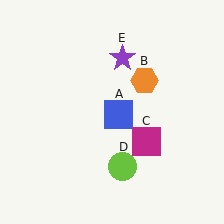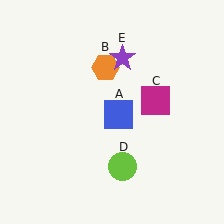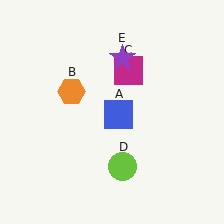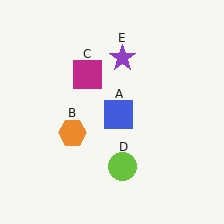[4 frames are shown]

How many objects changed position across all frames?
2 objects changed position: orange hexagon (object B), magenta square (object C).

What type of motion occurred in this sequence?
The orange hexagon (object B), magenta square (object C) rotated counterclockwise around the center of the scene.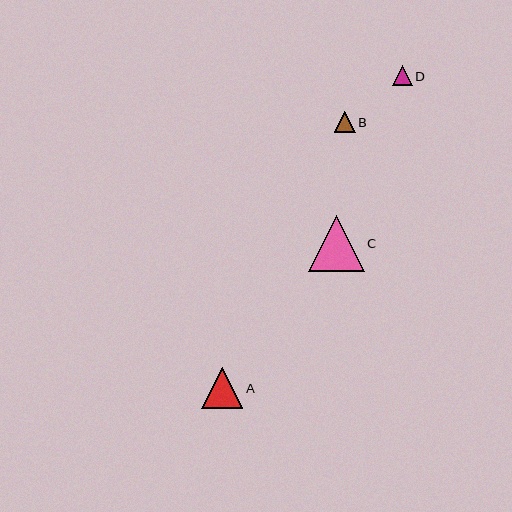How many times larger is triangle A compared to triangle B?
Triangle A is approximately 2.0 times the size of triangle B.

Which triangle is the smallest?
Triangle D is the smallest with a size of approximately 20 pixels.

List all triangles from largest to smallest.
From largest to smallest: C, A, B, D.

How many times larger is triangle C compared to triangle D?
Triangle C is approximately 2.8 times the size of triangle D.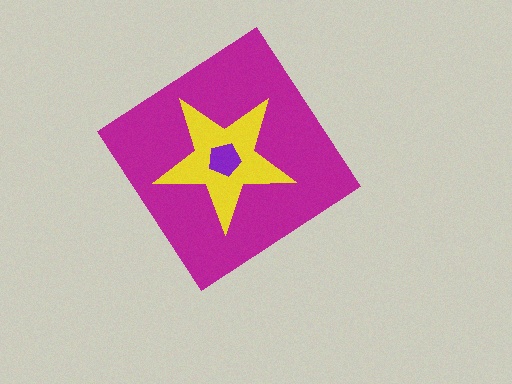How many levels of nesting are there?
3.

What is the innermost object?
The purple pentagon.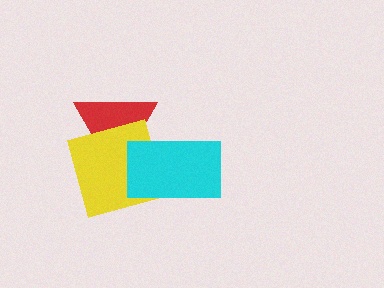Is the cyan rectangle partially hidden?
No, no other shape covers it.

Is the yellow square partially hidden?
Yes, it is partially covered by another shape.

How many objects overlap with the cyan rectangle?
2 objects overlap with the cyan rectangle.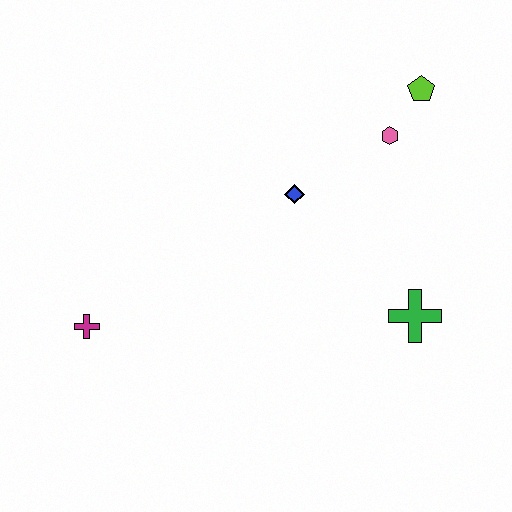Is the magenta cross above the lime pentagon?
No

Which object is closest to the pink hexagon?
The lime pentagon is closest to the pink hexagon.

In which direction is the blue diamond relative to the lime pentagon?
The blue diamond is to the left of the lime pentagon.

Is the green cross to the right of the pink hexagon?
Yes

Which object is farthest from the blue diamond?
The magenta cross is farthest from the blue diamond.